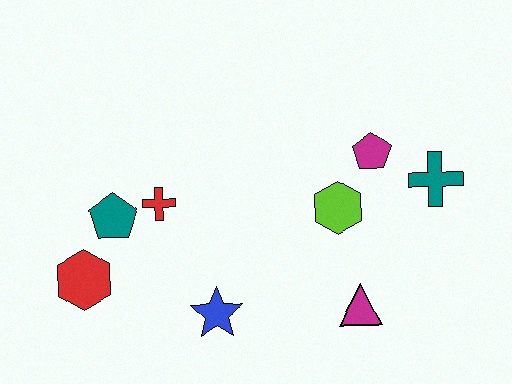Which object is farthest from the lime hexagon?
The red hexagon is farthest from the lime hexagon.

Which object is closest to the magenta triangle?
The lime hexagon is closest to the magenta triangle.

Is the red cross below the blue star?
No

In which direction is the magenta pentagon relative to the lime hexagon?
The magenta pentagon is above the lime hexagon.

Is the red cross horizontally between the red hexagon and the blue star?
Yes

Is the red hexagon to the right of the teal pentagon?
No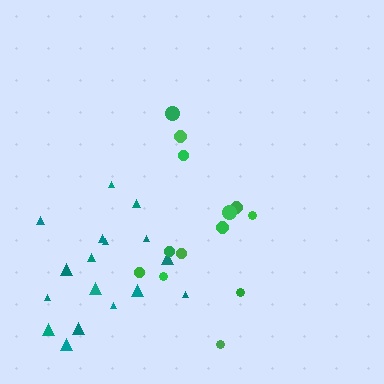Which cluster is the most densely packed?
Green.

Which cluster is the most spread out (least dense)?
Teal.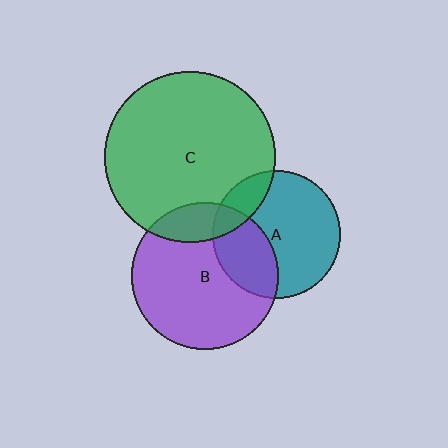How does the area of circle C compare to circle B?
Approximately 1.4 times.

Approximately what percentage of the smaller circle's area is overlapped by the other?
Approximately 15%.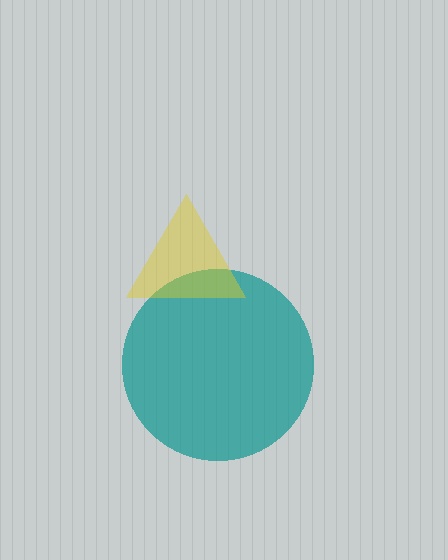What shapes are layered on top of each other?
The layered shapes are: a teal circle, a yellow triangle.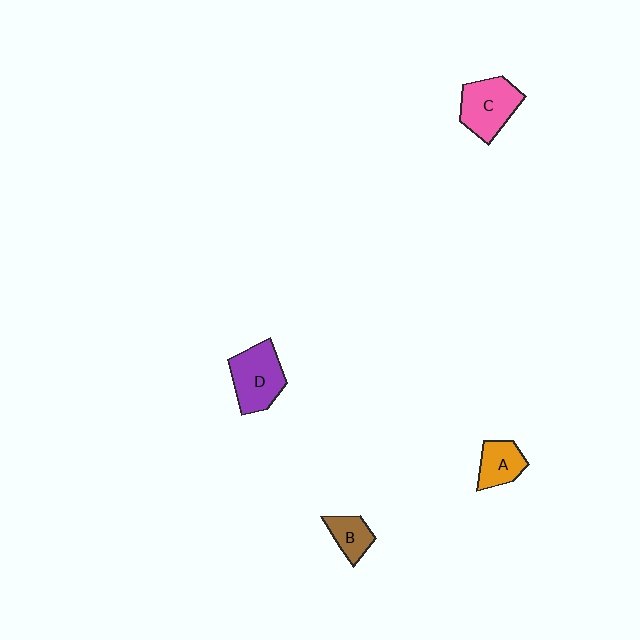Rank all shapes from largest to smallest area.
From largest to smallest: D (purple), C (pink), A (orange), B (brown).